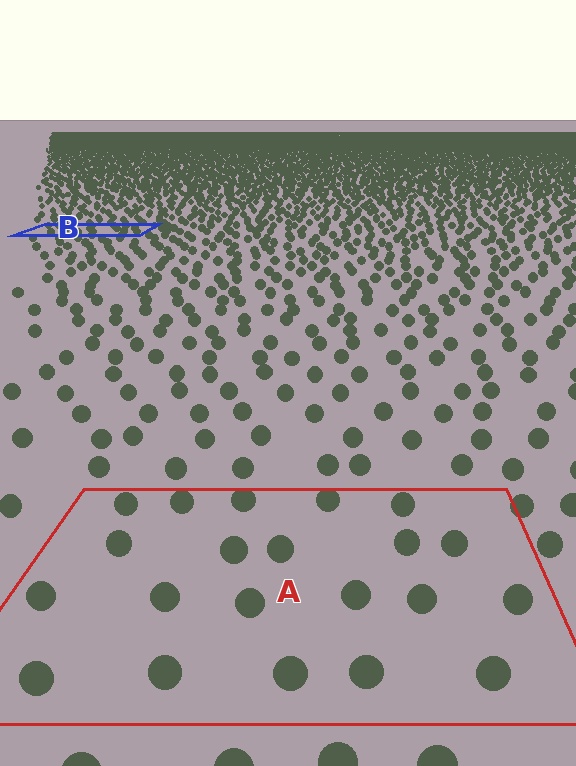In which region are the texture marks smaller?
The texture marks are smaller in region B, because it is farther away.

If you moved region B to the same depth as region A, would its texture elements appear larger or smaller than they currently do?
They would appear larger. At a closer depth, the same texture elements are projected at a bigger on-screen size.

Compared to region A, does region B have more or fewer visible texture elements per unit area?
Region B has more texture elements per unit area — they are packed more densely because it is farther away.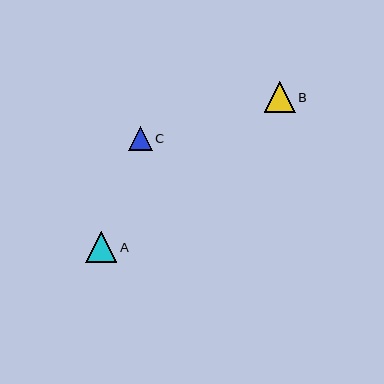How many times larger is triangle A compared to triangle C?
Triangle A is approximately 1.3 times the size of triangle C.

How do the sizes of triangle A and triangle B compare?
Triangle A and triangle B are approximately the same size.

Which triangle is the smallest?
Triangle C is the smallest with a size of approximately 24 pixels.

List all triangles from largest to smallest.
From largest to smallest: A, B, C.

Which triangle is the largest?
Triangle A is the largest with a size of approximately 31 pixels.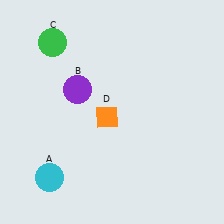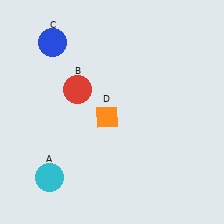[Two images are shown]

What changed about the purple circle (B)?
In Image 1, B is purple. In Image 2, it changed to red.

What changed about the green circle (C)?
In Image 1, C is green. In Image 2, it changed to blue.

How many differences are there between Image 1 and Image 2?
There are 2 differences between the two images.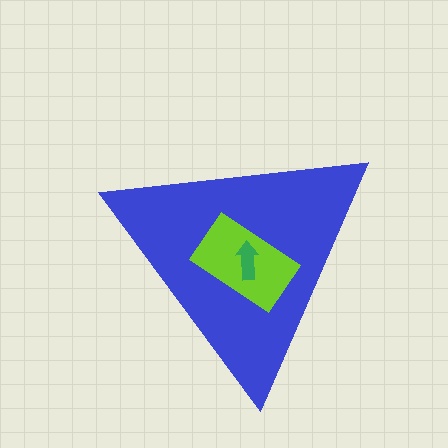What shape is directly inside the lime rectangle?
The green arrow.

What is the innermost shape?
The green arrow.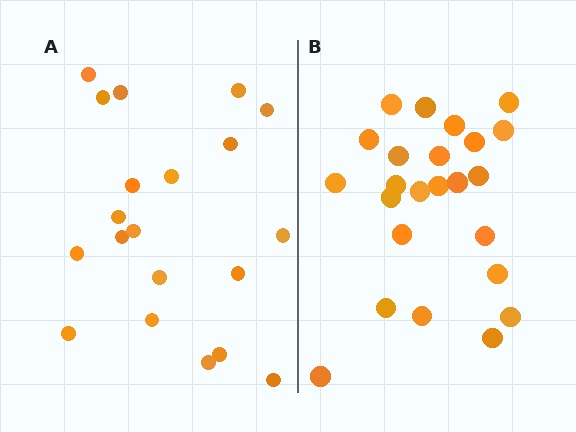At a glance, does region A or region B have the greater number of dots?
Region B (the right region) has more dots.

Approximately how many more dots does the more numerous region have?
Region B has about 4 more dots than region A.